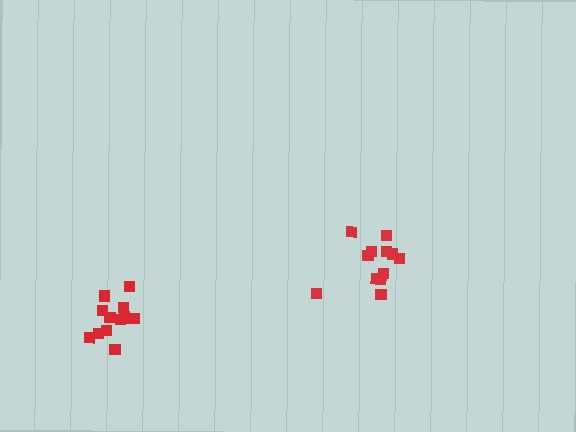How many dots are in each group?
Group 1: 13 dots, Group 2: 13 dots (26 total).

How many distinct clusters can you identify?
There are 2 distinct clusters.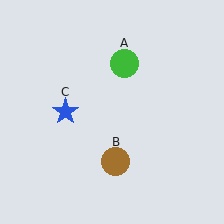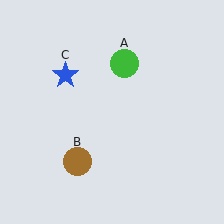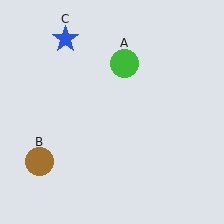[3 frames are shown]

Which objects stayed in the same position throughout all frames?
Green circle (object A) remained stationary.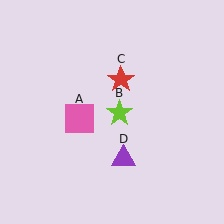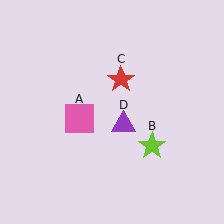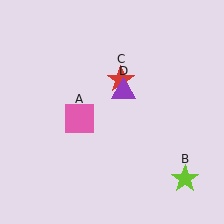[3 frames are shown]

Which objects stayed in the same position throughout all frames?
Pink square (object A) and red star (object C) remained stationary.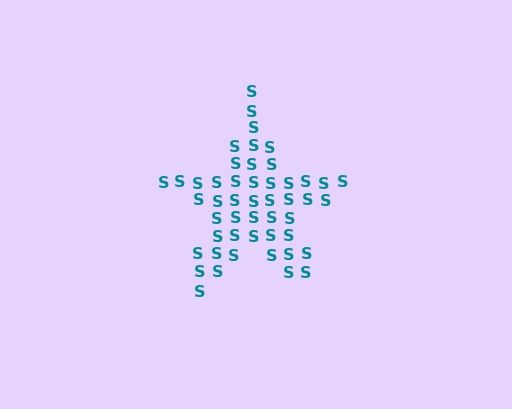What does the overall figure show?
The overall figure shows a star.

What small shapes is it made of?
It is made of small letter S's.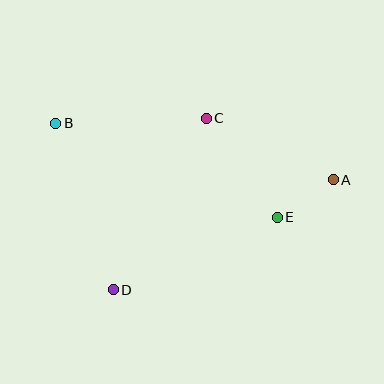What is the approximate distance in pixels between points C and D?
The distance between C and D is approximately 195 pixels.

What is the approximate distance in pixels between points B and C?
The distance between B and C is approximately 151 pixels.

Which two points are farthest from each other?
Points A and B are farthest from each other.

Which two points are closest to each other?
Points A and E are closest to each other.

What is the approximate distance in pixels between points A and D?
The distance between A and D is approximately 246 pixels.